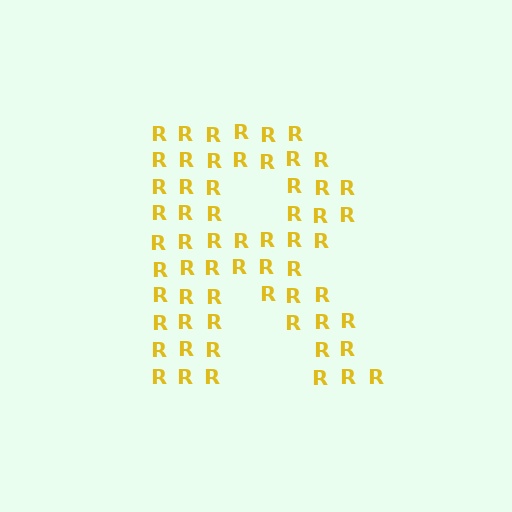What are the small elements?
The small elements are letter R's.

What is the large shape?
The large shape is the letter R.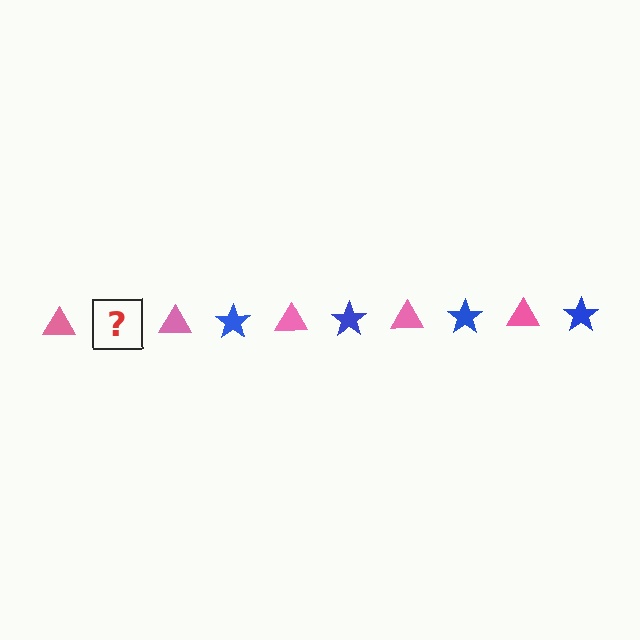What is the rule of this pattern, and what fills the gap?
The rule is that the pattern alternates between pink triangle and blue star. The gap should be filled with a blue star.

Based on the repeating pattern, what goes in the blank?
The blank should be a blue star.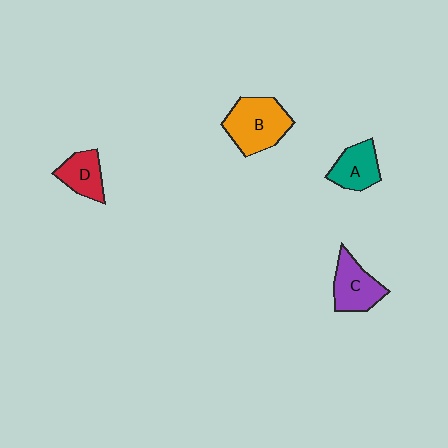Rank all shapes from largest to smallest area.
From largest to smallest: B (orange), C (purple), A (teal), D (red).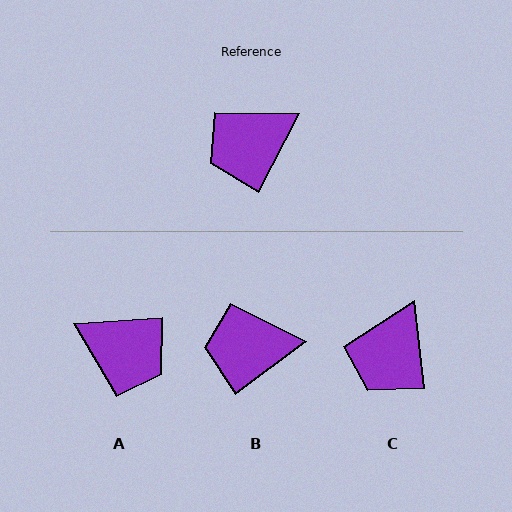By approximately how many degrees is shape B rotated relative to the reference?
Approximately 26 degrees clockwise.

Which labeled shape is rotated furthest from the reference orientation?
A, about 121 degrees away.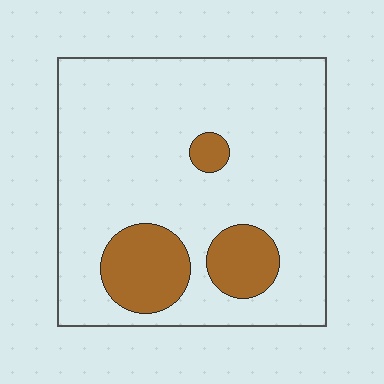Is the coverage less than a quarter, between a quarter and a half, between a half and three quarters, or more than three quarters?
Less than a quarter.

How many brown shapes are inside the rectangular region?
3.